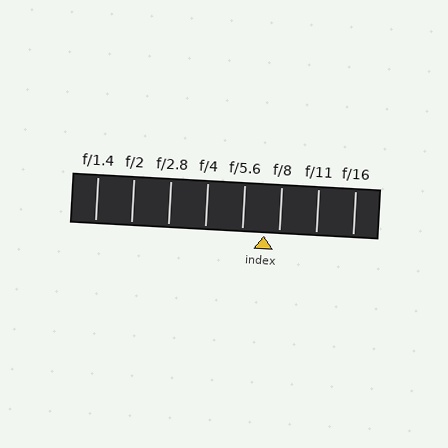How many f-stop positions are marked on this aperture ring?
There are 8 f-stop positions marked.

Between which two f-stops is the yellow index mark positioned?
The index mark is between f/5.6 and f/8.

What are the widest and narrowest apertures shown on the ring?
The widest aperture shown is f/1.4 and the narrowest is f/16.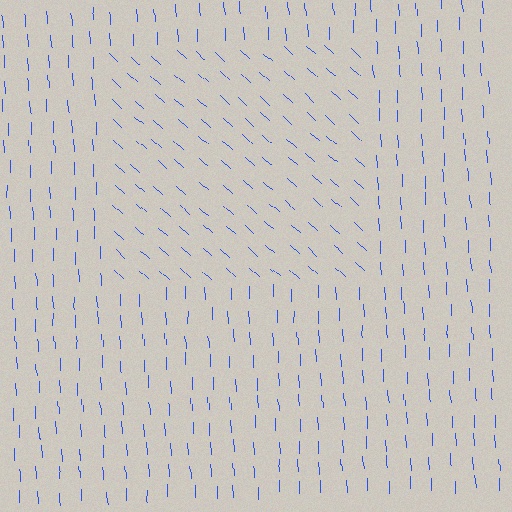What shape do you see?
I see a rectangle.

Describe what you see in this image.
The image is filled with small blue line segments. A rectangle region in the image has lines oriented differently from the surrounding lines, creating a visible texture boundary.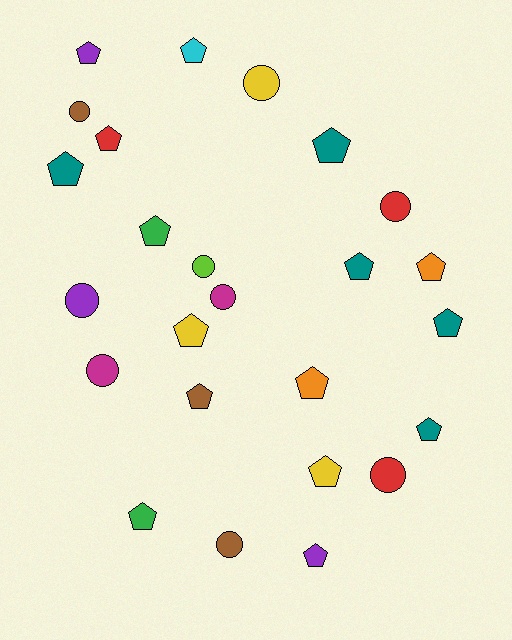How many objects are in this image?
There are 25 objects.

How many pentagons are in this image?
There are 16 pentagons.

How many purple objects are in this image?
There are 3 purple objects.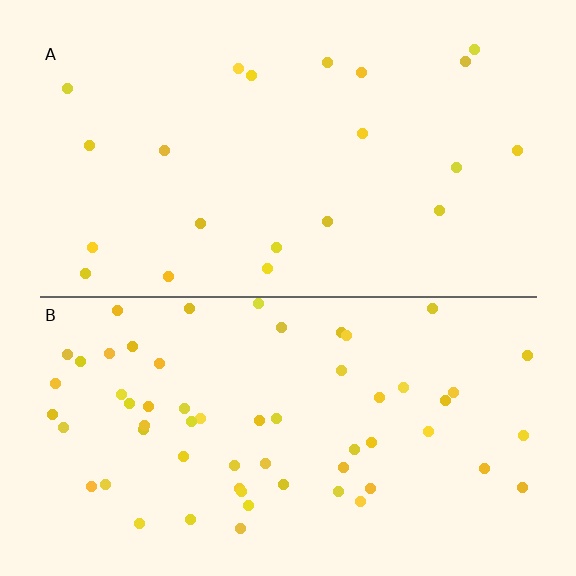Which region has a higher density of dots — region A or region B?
B (the bottom).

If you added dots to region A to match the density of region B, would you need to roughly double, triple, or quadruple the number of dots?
Approximately triple.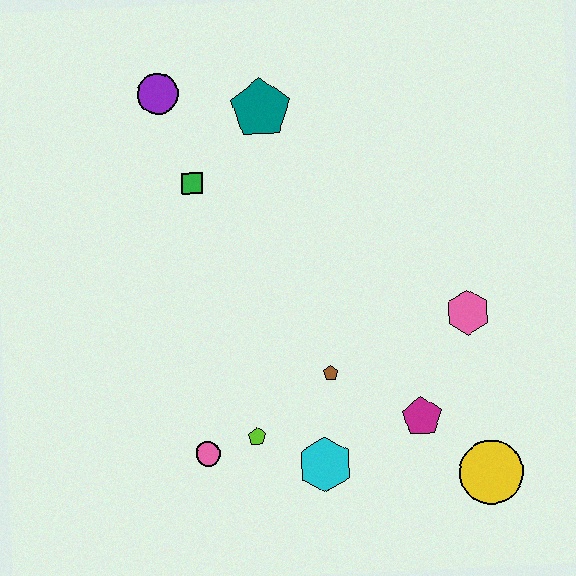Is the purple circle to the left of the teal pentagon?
Yes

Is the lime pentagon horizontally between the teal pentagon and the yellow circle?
No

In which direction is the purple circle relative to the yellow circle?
The purple circle is above the yellow circle.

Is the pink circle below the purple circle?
Yes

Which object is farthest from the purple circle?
The yellow circle is farthest from the purple circle.